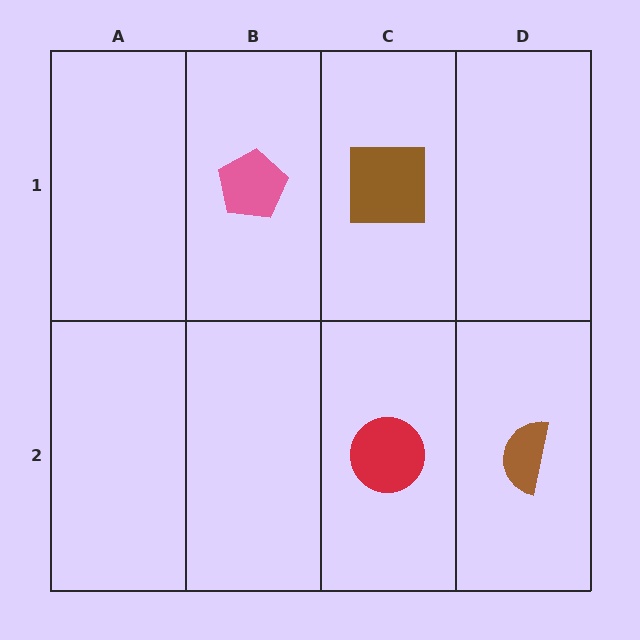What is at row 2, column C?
A red circle.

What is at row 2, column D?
A brown semicircle.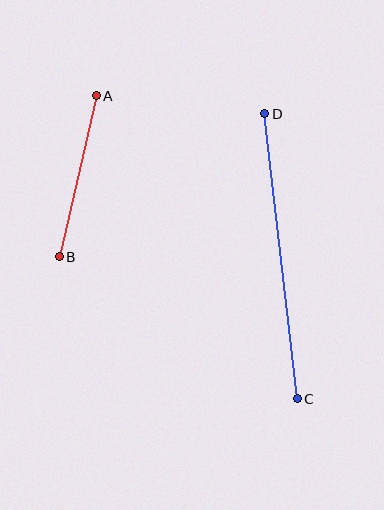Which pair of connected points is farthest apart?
Points C and D are farthest apart.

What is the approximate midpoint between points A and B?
The midpoint is at approximately (78, 176) pixels.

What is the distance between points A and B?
The distance is approximately 165 pixels.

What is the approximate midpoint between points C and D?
The midpoint is at approximately (281, 256) pixels.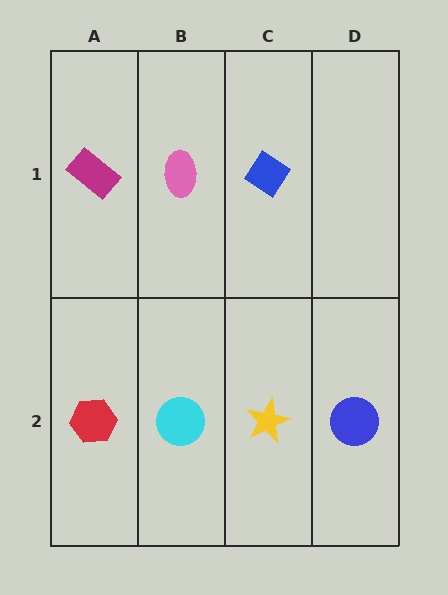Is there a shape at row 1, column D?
No, that cell is empty.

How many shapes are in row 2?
4 shapes.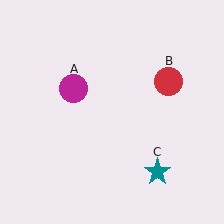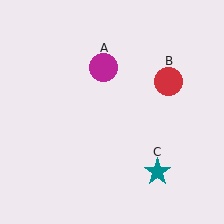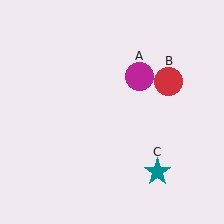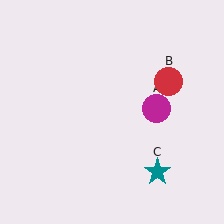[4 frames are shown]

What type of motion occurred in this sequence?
The magenta circle (object A) rotated clockwise around the center of the scene.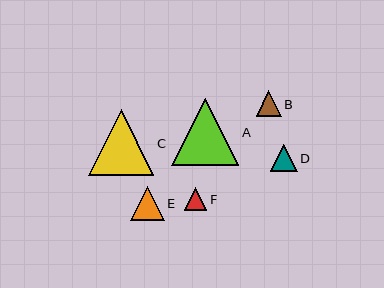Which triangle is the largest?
Triangle A is the largest with a size of approximately 67 pixels.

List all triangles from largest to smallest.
From largest to smallest: A, C, E, D, B, F.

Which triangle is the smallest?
Triangle F is the smallest with a size of approximately 23 pixels.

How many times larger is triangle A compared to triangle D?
Triangle A is approximately 2.5 times the size of triangle D.